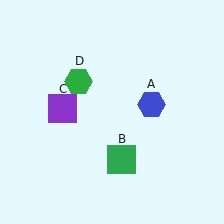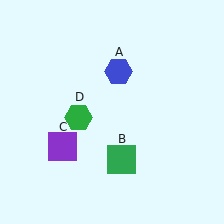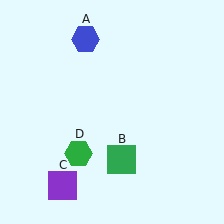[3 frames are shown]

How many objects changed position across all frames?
3 objects changed position: blue hexagon (object A), purple square (object C), green hexagon (object D).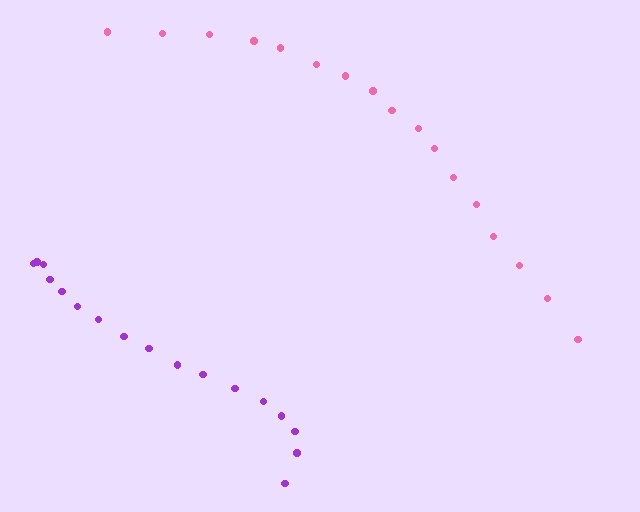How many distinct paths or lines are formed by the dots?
There are 2 distinct paths.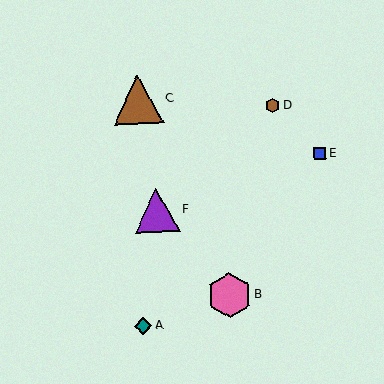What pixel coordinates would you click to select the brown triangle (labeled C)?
Click at (138, 100) to select the brown triangle C.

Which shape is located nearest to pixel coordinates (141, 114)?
The brown triangle (labeled C) at (138, 100) is nearest to that location.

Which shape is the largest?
The brown triangle (labeled C) is the largest.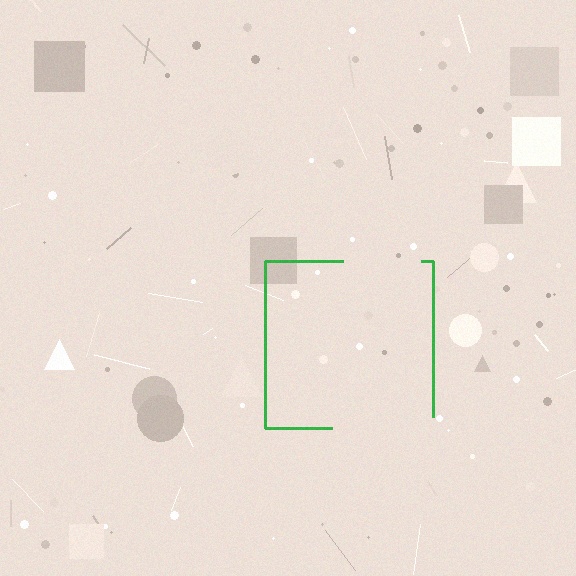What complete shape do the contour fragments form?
The contour fragments form a square.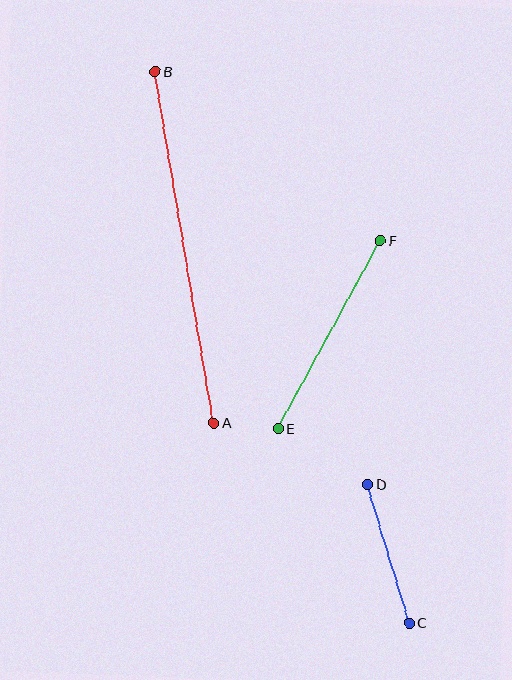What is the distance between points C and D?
The distance is approximately 144 pixels.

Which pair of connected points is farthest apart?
Points A and B are farthest apart.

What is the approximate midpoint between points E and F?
The midpoint is at approximately (329, 335) pixels.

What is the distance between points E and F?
The distance is approximately 214 pixels.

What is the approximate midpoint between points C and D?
The midpoint is at approximately (389, 554) pixels.